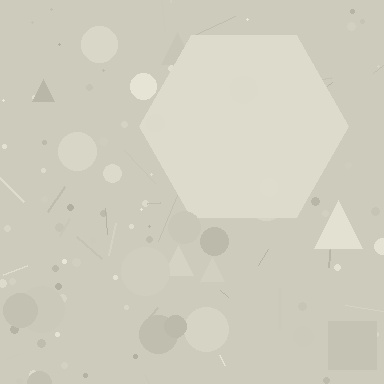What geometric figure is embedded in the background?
A hexagon is embedded in the background.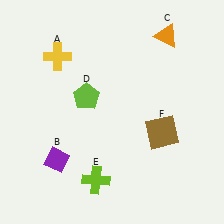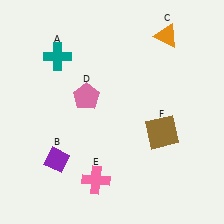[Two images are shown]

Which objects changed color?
A changed from yellow to teal. D changed from lime to pink. E changed from lime to pink.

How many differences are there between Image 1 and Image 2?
There are 3 differences between the two images.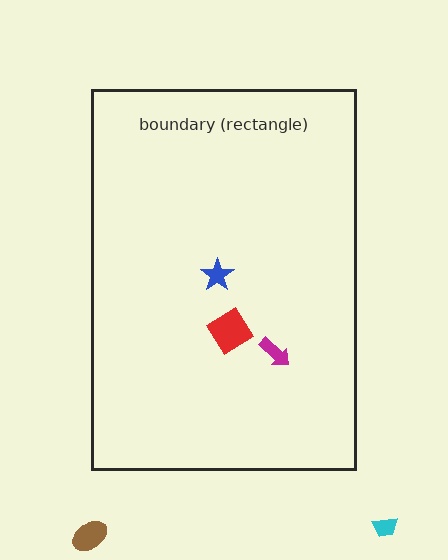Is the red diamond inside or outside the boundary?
Inside.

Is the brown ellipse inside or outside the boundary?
Outside.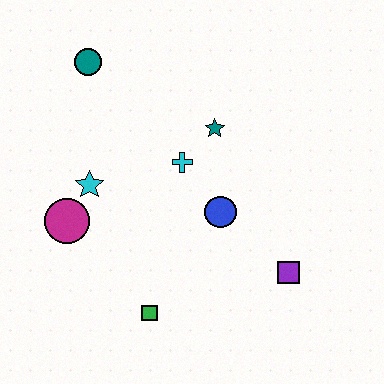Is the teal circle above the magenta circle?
Yes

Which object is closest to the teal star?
The cyan cross is closest to the teal star.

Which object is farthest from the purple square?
The teal circle is farthest from the purple square.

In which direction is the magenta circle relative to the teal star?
The magenta circle is to the left of the teal star.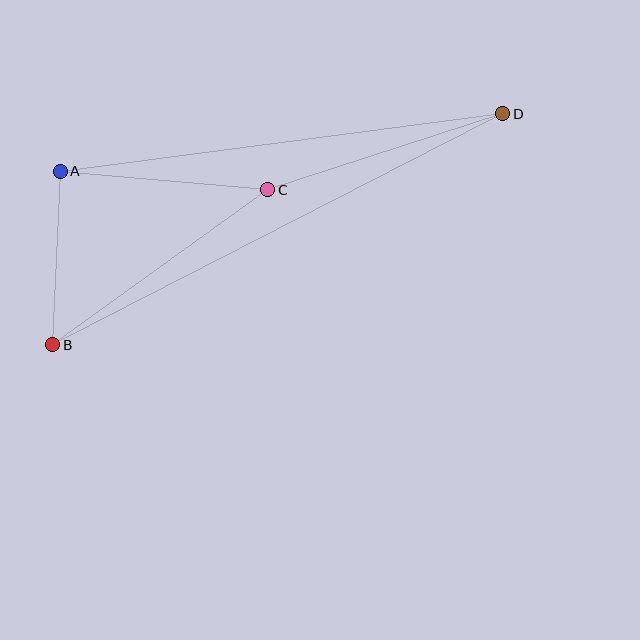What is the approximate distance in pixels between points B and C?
The distance between B and C is approximately 265 pixels.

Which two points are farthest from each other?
Points B and D are farthest from each other.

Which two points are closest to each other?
Points A and B are closest to each other.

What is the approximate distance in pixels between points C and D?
The distance between C and D is approximately 247 pixels.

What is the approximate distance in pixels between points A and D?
The distance between A and D is approximately 446 pixels.